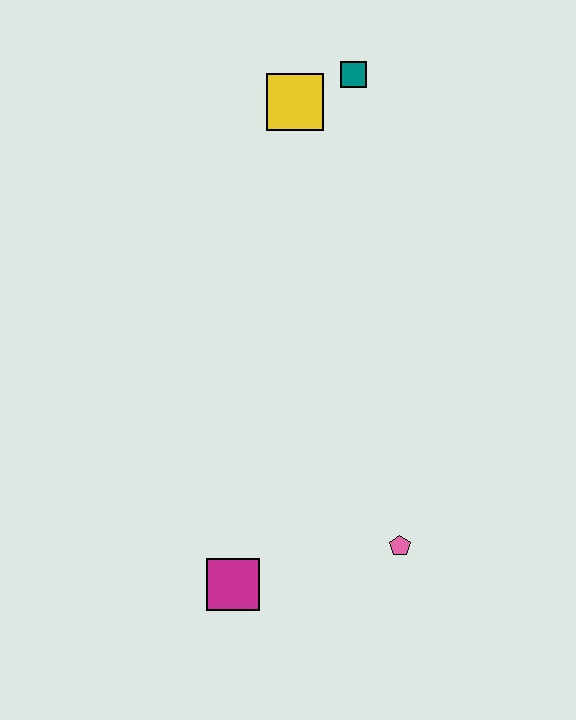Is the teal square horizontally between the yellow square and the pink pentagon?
Yes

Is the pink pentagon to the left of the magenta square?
No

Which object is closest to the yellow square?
The teal square is closest to the yellow square.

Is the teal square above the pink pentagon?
Yes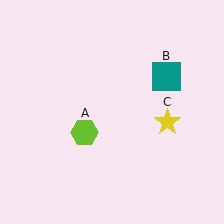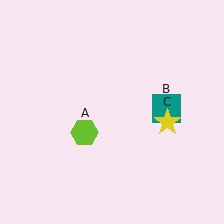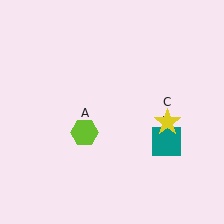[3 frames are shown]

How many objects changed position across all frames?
1 object changed position: teal square (object B).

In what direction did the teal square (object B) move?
The teal square (object B) moved down.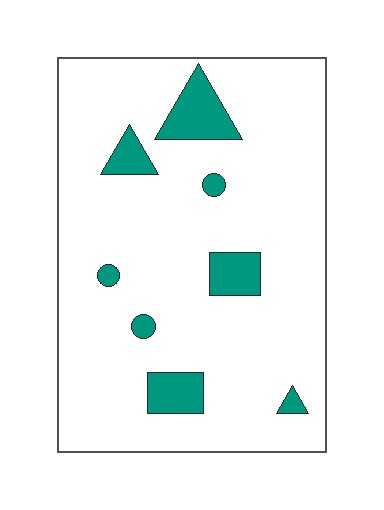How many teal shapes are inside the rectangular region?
8.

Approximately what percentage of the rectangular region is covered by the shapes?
Approximately 10%.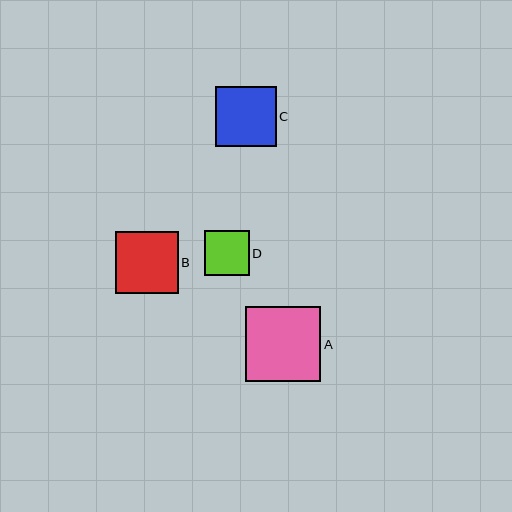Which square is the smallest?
Square D is the smallest with a size of approximately 45 pixels.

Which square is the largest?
Square A is the largest with a size of approximately 75 pixels.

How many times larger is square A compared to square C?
Square A is approximately 1.2 times the size of square C.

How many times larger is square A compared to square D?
Square A is approximately 1.7 times the size of square D.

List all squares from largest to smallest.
From largest to smallest: A, B, C, D.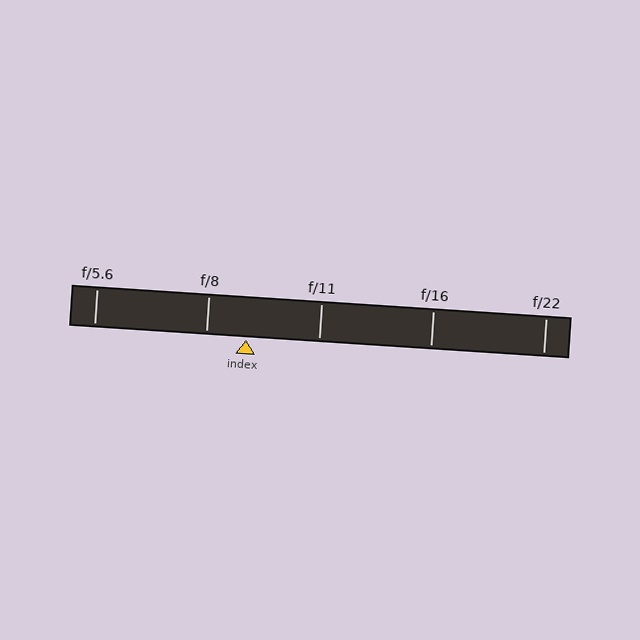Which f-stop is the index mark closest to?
The index mark is closest to f/8.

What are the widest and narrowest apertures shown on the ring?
The widest aperture shown is f/5.6 and the narrowest is f/22.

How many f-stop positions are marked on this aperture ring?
There are 5 f-stop positions marked.